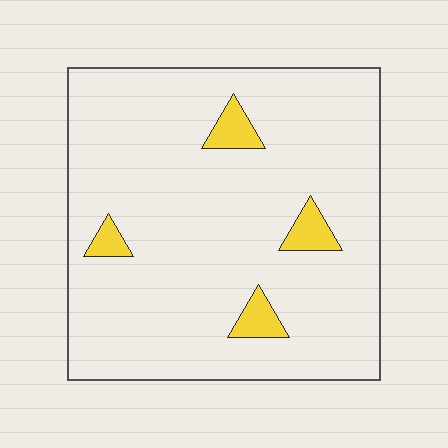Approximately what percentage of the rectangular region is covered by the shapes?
Approximately 5%.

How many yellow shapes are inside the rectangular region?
4.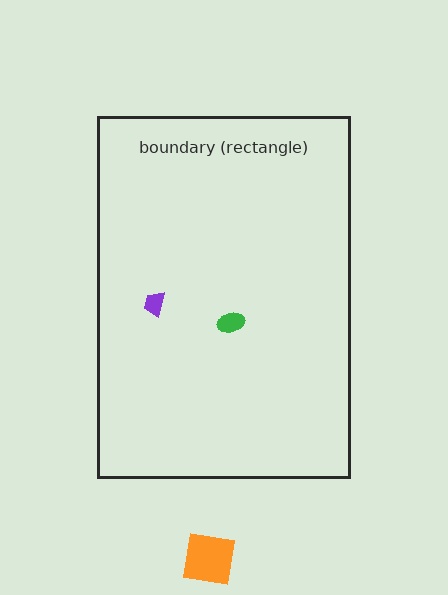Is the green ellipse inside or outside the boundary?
Inside.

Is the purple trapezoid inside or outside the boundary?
Inside.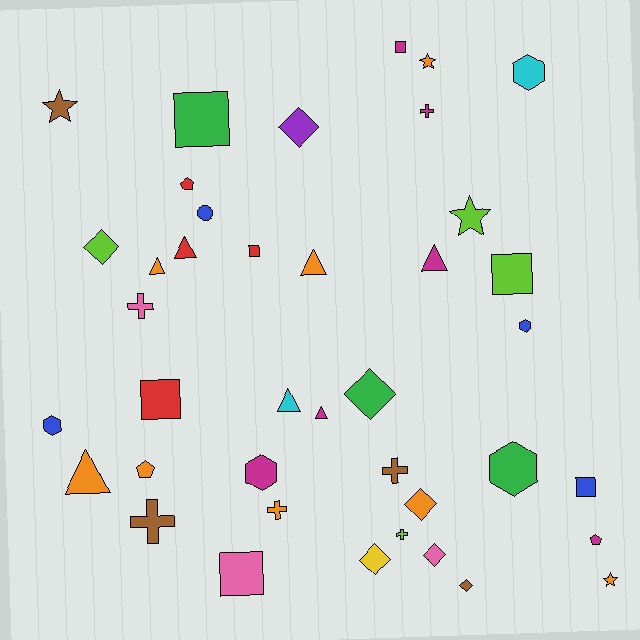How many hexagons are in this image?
There are 5 hexagons.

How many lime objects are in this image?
There are 4 lime objects.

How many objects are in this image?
There are 40 objects.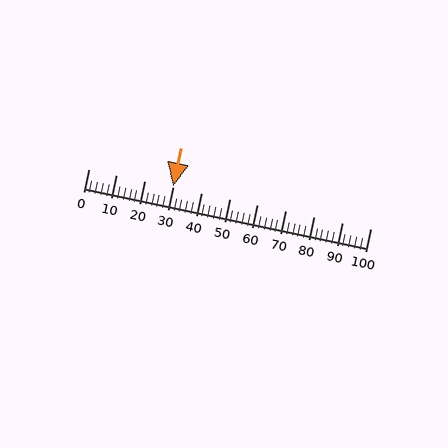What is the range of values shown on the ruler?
The ruler shows values from 0 to 100.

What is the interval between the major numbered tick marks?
The major tick marks are spaced 10 units apart.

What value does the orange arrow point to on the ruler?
The orange arrow points to approximately 30.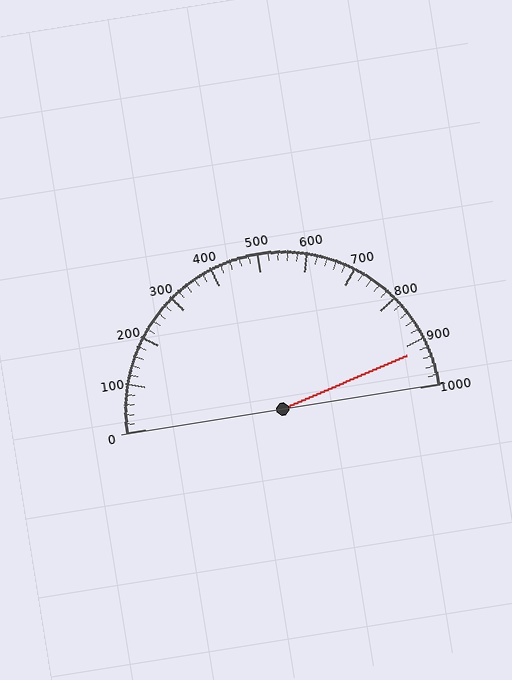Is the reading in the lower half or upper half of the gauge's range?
The reading is in the upper half of the range (0 to 1000).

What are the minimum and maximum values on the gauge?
The gauge ranges from 0 to 1000.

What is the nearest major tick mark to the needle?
The nearest major tick mark is 900.